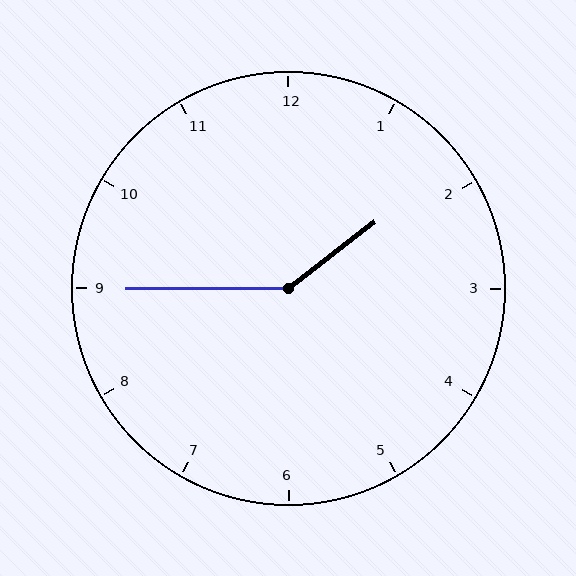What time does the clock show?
1:45.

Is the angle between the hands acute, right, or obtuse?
It is obtuse.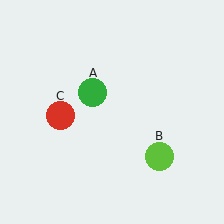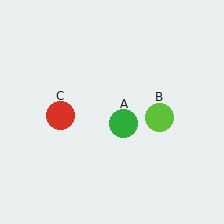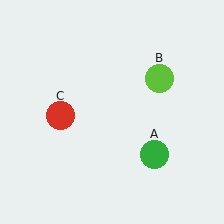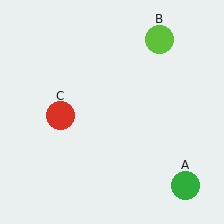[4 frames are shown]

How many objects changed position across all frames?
2 objects changed position: green circle (object A), lime circle (object B).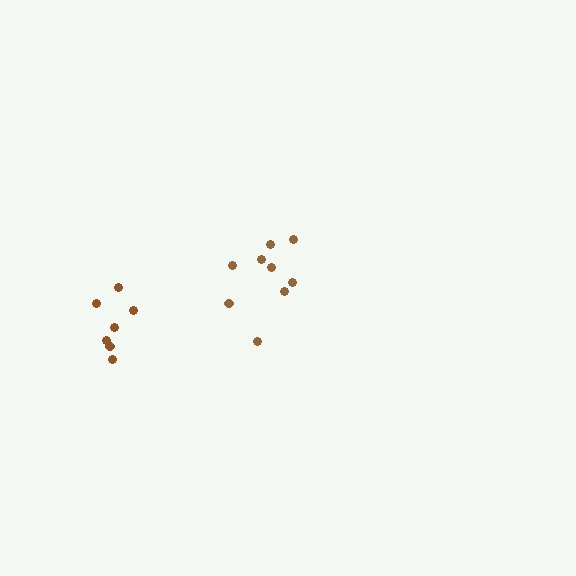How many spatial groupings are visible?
There are 2 spatial groupings.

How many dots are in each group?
Group 1: 9 dots, Group 2: 7 dots (16 total).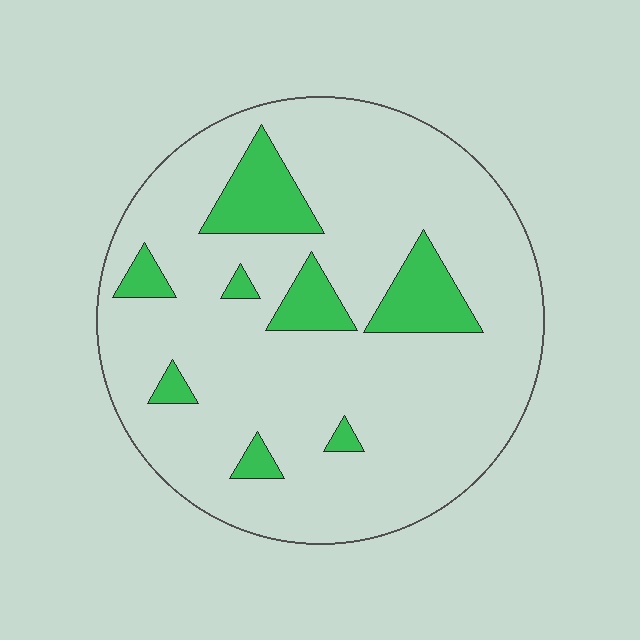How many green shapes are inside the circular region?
8.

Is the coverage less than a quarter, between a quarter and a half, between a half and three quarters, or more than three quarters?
Less than a quarter.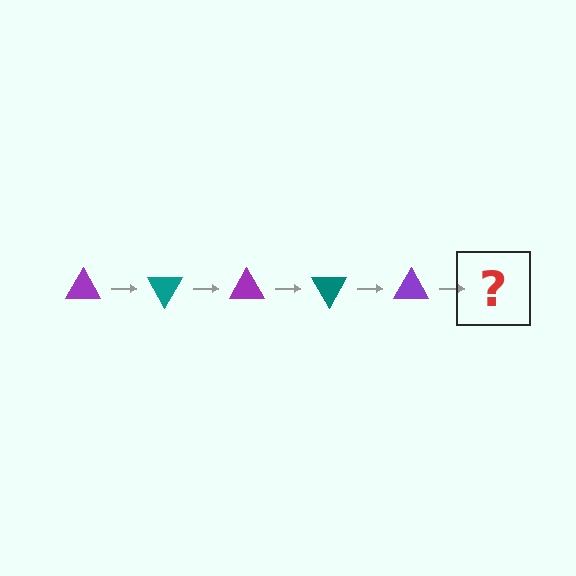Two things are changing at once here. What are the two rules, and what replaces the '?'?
The two rules are that it rotates 60 degrees each step and the color cycles through purple and teal. The '?' should be a teal triangle, rotated 300 degrees from the start.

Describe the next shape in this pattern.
It should be a teal triangle, rotated 300 degrees from the start.